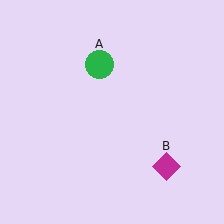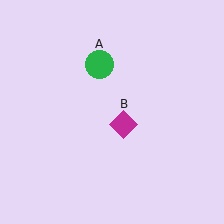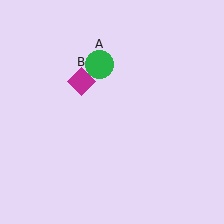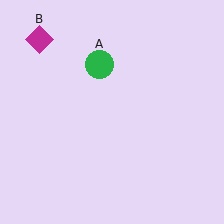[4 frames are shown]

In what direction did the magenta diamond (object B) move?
The magenta diamond (object B) moved up and to the left.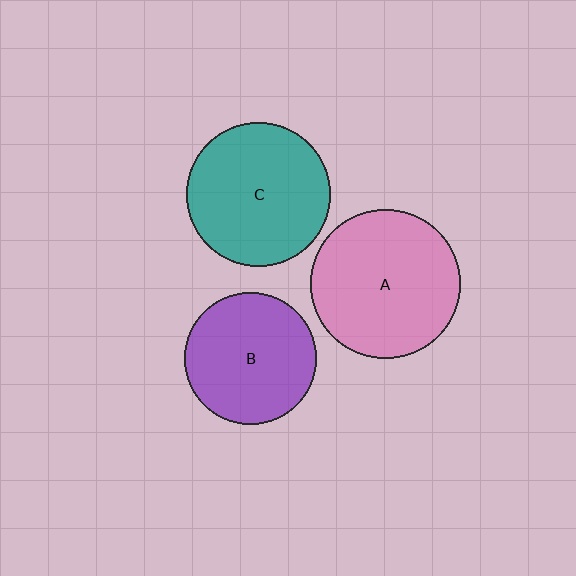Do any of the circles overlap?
No, none of the circles overlap.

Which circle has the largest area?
Circle A (pink).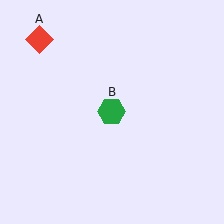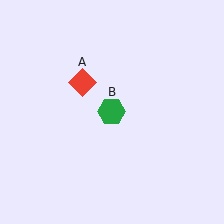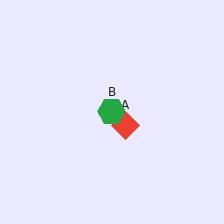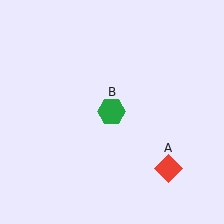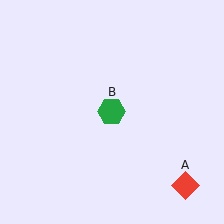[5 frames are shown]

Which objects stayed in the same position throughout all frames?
Green hexagon (object B) remained stationary.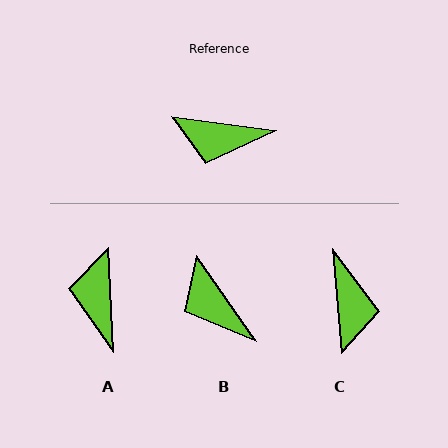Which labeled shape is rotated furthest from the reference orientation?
C, about 102 degrees away.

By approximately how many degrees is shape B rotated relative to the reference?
Approximately 48 degrees clockwise.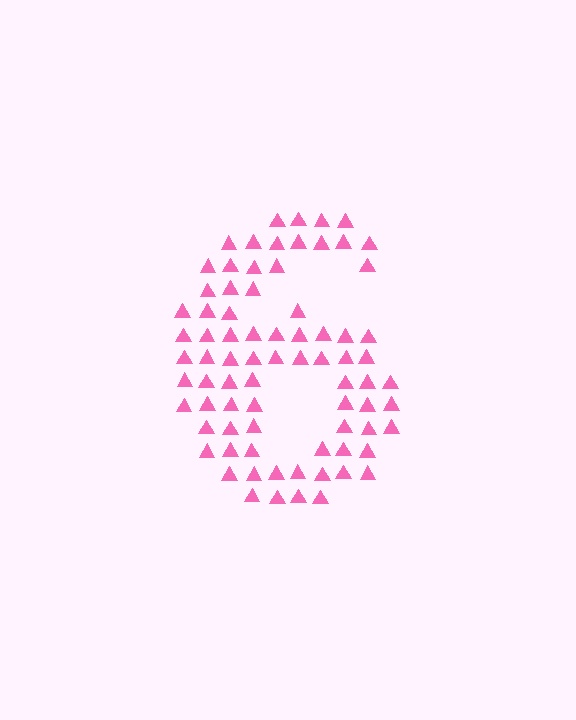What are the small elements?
The small elements are triangles.